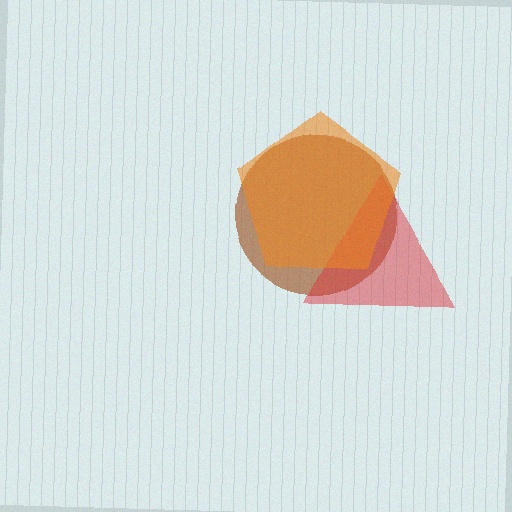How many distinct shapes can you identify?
There are 3 distinct shapes: a brown circle, a red triangle, an orange pentagon.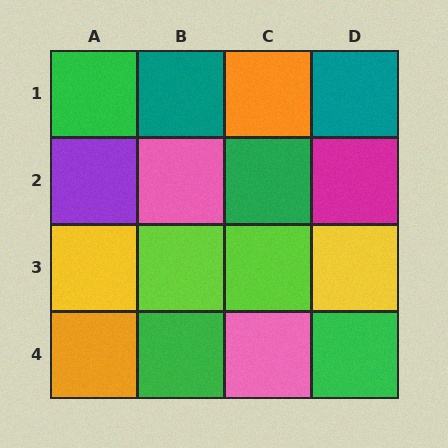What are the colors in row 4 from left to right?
Orange, green, pink, green.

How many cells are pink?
2 cells are pink.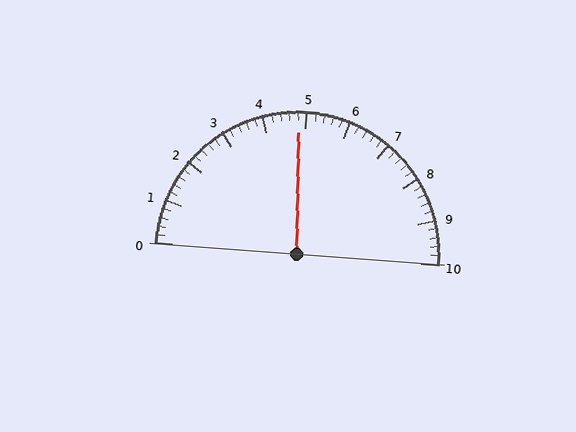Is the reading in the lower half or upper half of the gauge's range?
The reading is in the lower half of the range (0 to 10).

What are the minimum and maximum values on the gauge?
The gauge ranges from 0 to 10.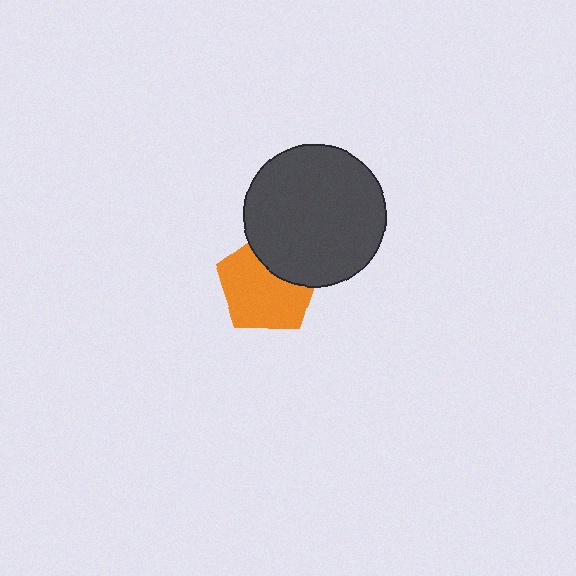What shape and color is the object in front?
The object in front is a dark gray circle.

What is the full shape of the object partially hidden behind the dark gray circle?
The partially hidden object is an orange pentagon.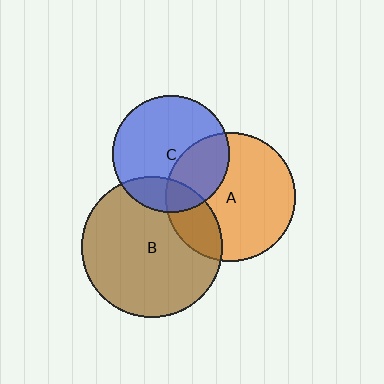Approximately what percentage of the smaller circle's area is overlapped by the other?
Approximately 20%.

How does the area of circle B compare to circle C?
Approximately 1.5 times.